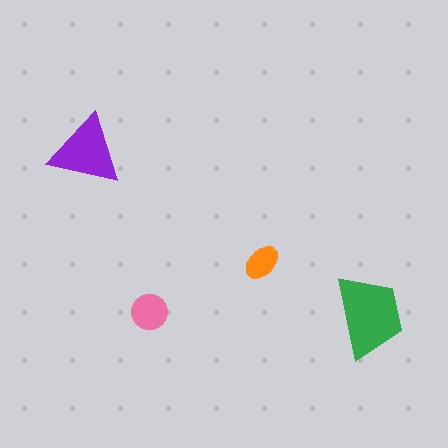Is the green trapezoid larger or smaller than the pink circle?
Larger.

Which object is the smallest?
The orange ellipse.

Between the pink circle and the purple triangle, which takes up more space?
The purple triangle.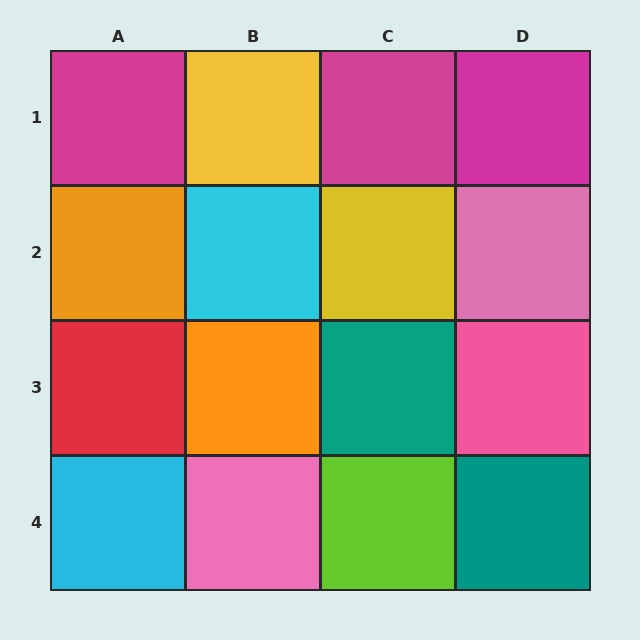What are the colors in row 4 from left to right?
Cyan, pink, lime, teal.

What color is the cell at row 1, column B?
Yellow.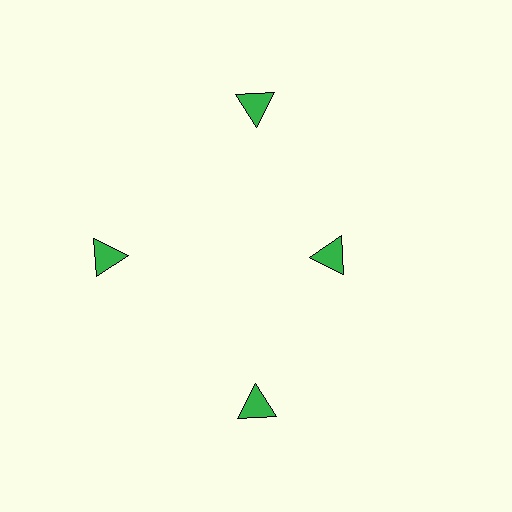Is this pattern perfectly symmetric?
No. The 4 green triangles are arranged in a ring, but one element near the 3 o'clock position is pulled inward toward the center, breaking the 4-fold rotational symmetry.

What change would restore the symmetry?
The symmetry would be restored by moving it outward, back onto the ring so that all 4 triangles sit at equal angles and equal distance from the center.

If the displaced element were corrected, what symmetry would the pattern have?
It would have 4-fold rotational symmetry — the pattern would map onto itself every 90 degrees.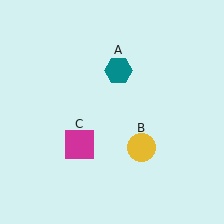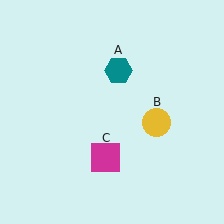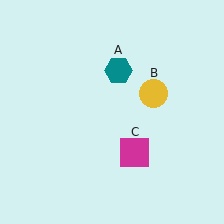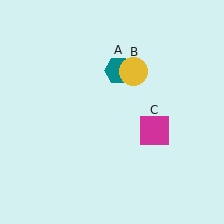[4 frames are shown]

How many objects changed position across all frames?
2 objects changed position: yellow circle (object B), magenta square (object C).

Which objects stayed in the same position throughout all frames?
Teal hexagon (object A) remained stationary.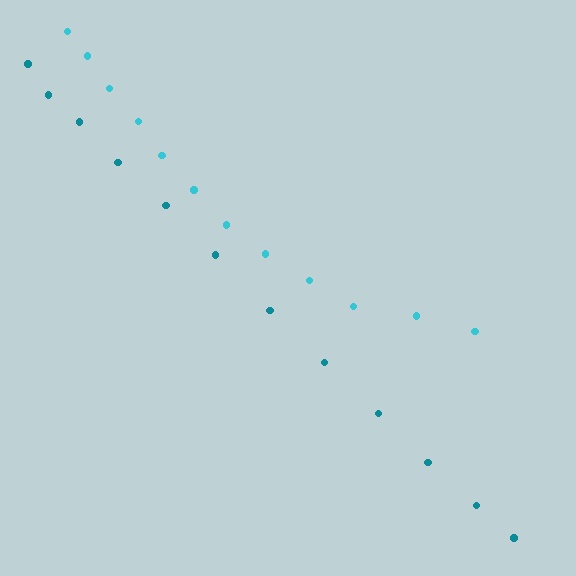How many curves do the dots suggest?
There are 2 distinct paths.